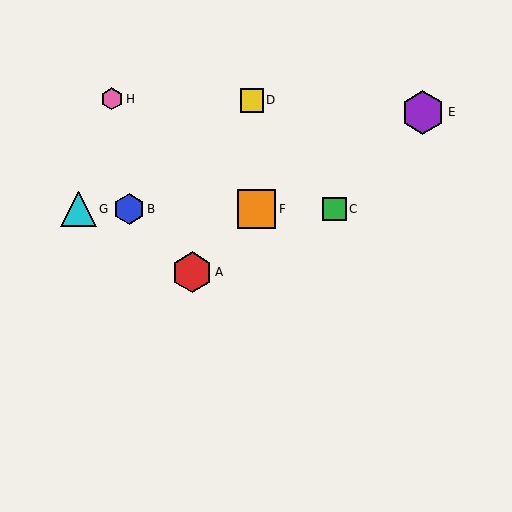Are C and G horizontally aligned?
Yes, both are at y≈209.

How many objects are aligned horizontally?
4 objects (B, C, F, G) are aligned horizontally.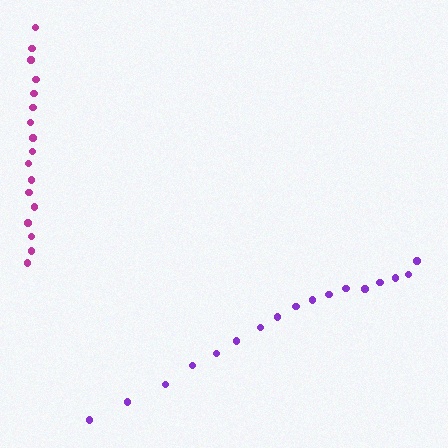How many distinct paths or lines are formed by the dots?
There are 2 distinct paths.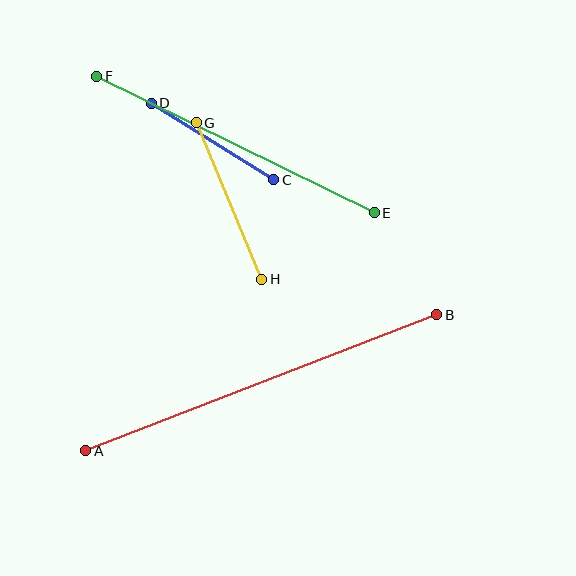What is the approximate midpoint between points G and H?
The midpoint is at approximately (229, 201) pixels.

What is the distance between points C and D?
The distance is approximately 145 pixels.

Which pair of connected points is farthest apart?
Points A and B are farthest apart.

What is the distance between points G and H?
The distance is approximately 170 pixels.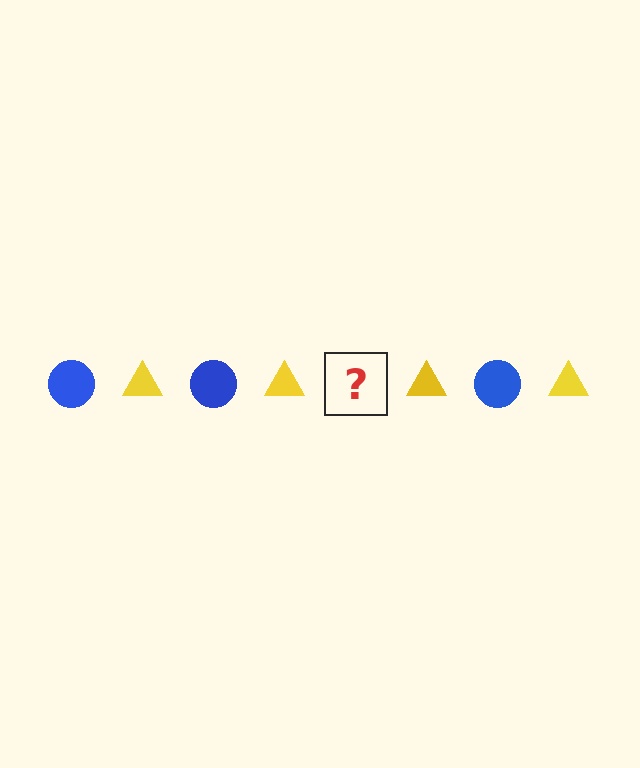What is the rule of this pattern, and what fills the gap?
The rule is that the pattern alternates between blue circle and yellow triangle. The gap should be filled with a blue circle.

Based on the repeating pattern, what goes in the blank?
The blank should be a blue circle.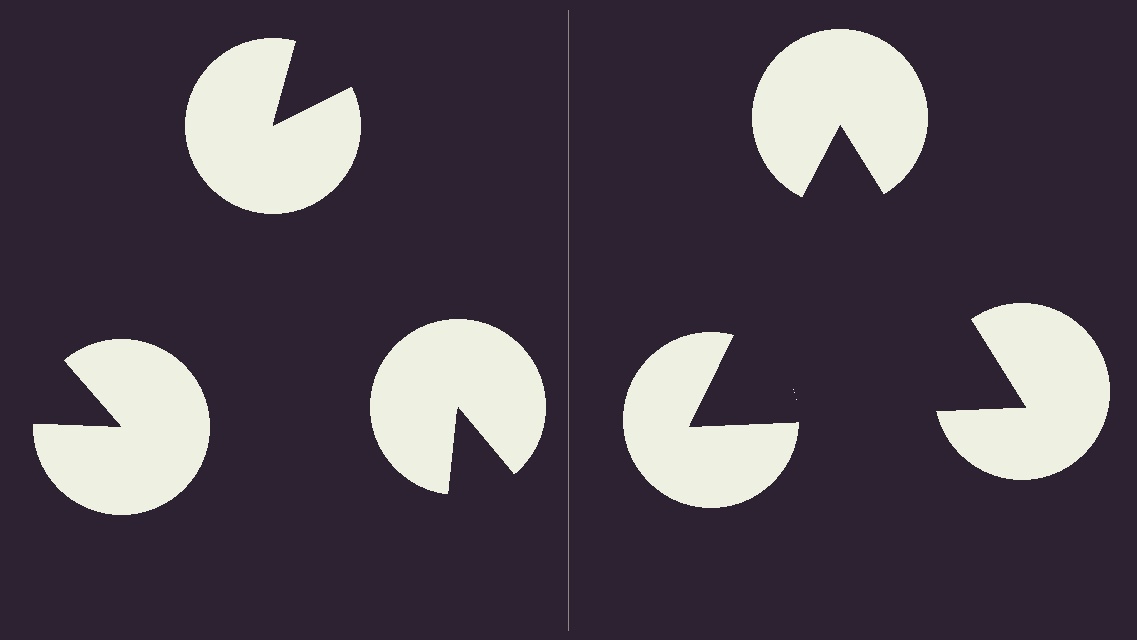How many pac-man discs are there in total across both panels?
6 — 3 on each side.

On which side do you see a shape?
An illusory triangle appears on the right side. On the left side the wedge cuts are rotated, so no coherent shape forms.